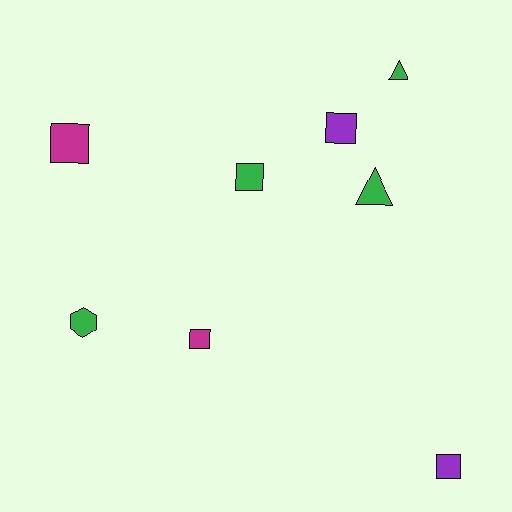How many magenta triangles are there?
There are no magenta triangles.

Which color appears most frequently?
Green, with 4 objects.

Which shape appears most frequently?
Square, with 5 objects.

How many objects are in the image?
There are 8 objects.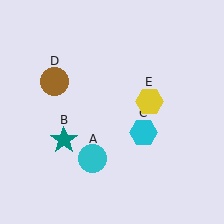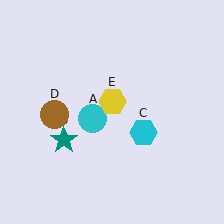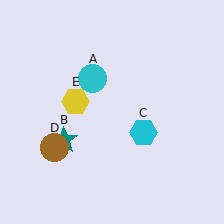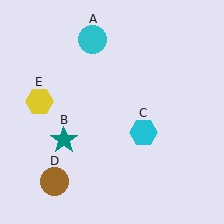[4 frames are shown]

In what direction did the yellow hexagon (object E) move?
The yellow hexagon (object E) moved left.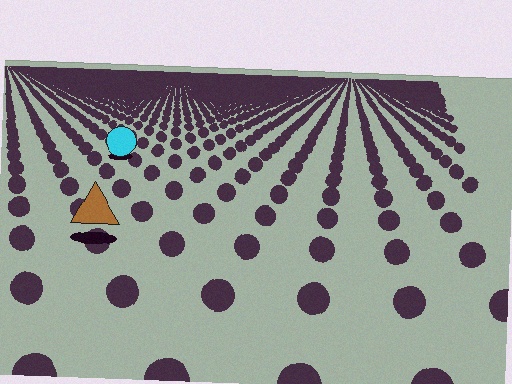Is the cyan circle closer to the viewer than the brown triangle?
No. The brown triangle is closer — you can tell from the texture gradient: the ground texture is coarser near it.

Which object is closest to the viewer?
The brown triangle is closest. The texture marks near it are larger and more spread out.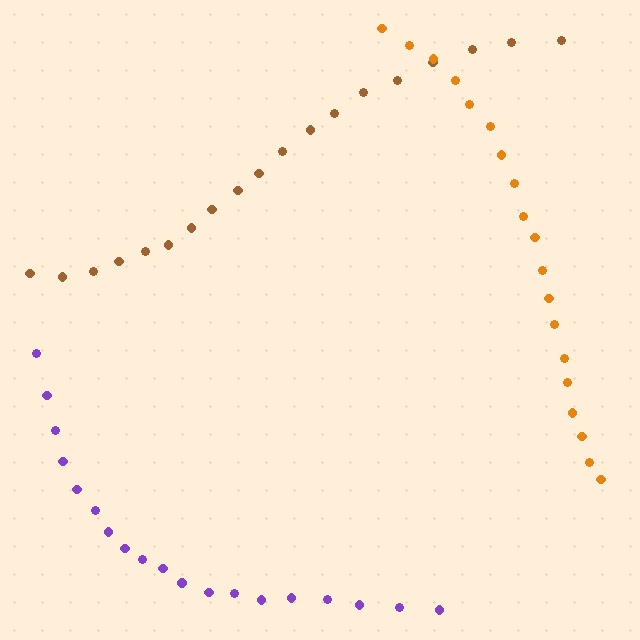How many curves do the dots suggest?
There are 3 distinct paths.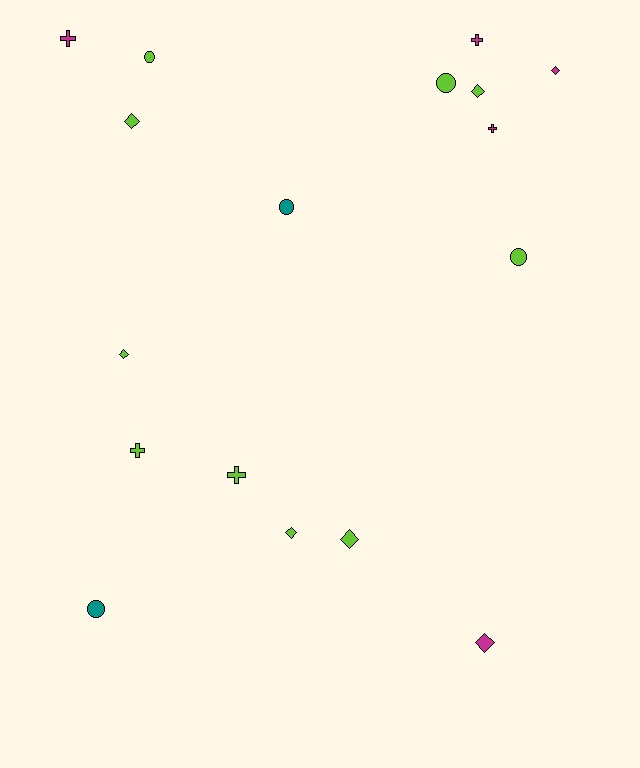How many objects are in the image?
There are 17 objects.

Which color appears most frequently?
Lime, with 10 objects.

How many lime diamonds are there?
There are 5 lime diamonds.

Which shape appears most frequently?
Diamond, with 7 objects.